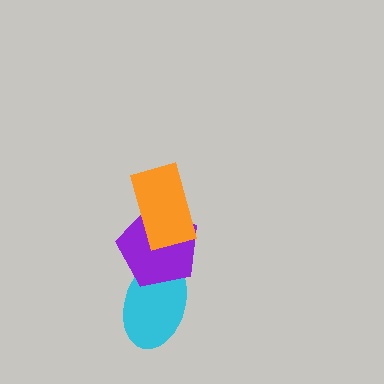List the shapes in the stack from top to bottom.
From top to bottom: the orange rectangle, the purple pentagon, the cyan ellipse.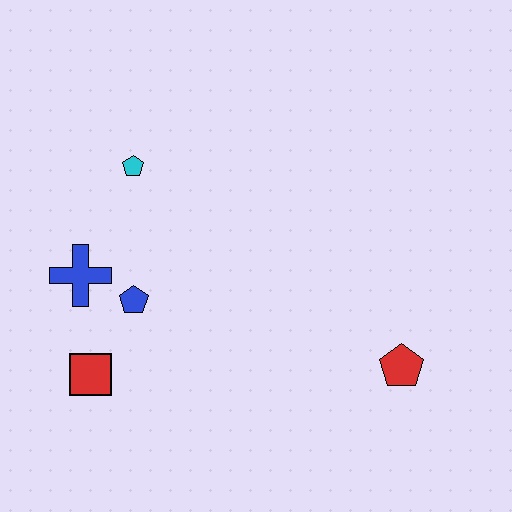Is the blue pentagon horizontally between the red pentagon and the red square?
Yes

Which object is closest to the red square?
The blue pentagon is closest to the red square.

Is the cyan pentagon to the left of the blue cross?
No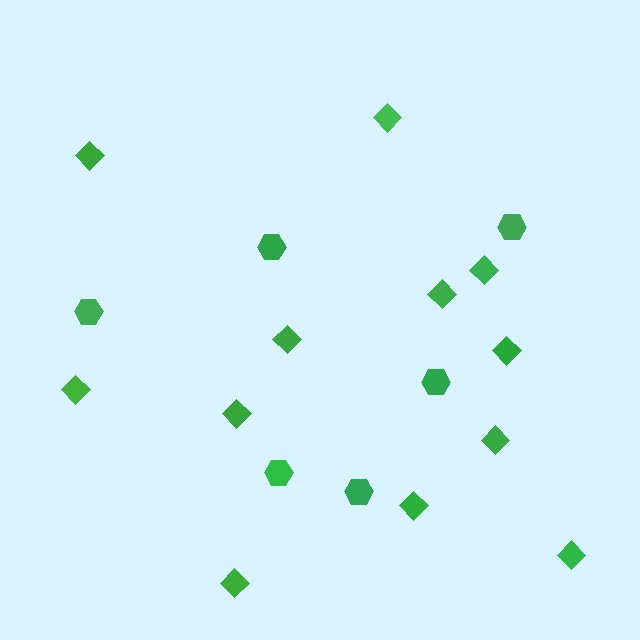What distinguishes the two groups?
There are 2 groups: one group of diamonds (12) and one group of hexagons (6).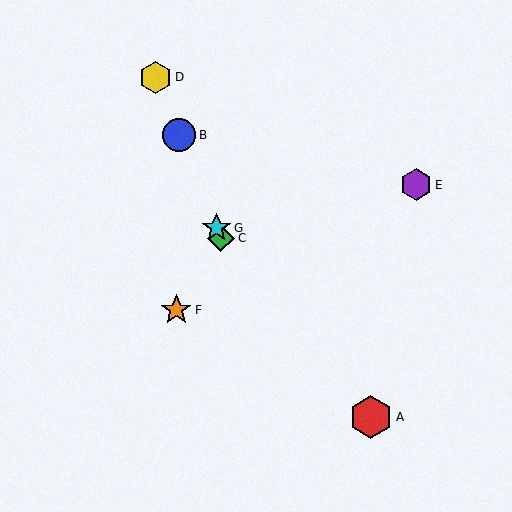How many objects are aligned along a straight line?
4 objects (B, C, D, G) are aligned along a straight line.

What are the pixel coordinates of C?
Object C is at (221, 238).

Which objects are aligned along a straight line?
Objects B, C, D, G are aligned along a straight line.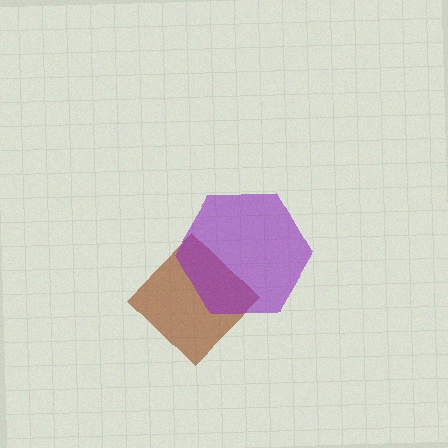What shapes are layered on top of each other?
The layered shapes are: a brown diamond, a purple hexagon.